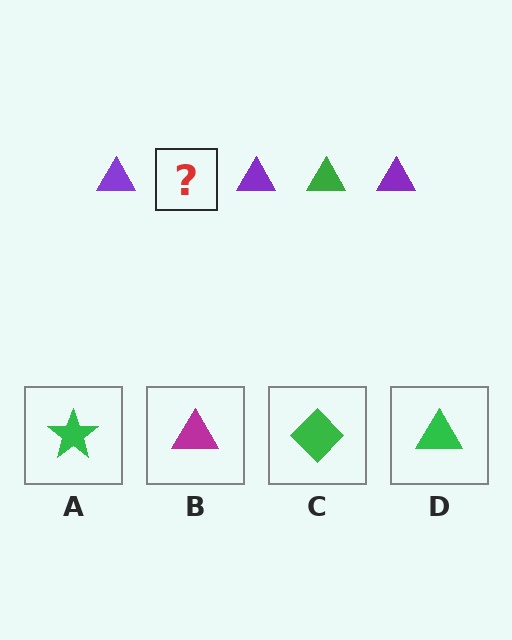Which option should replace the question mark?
Option D.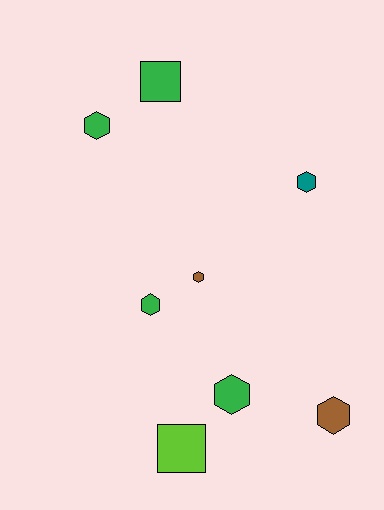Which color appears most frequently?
Green, with 4 objects.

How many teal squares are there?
There are no teal squares.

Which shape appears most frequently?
Hexagon, with 6 objects.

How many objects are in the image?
There are 8 objects.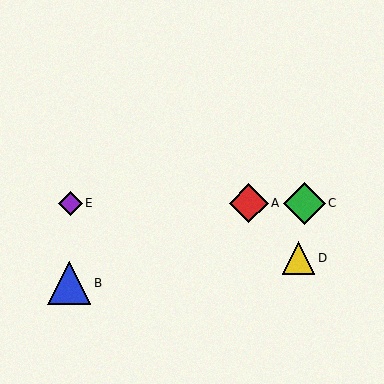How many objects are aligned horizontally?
3 objects (A, C, E) are aligned horizontally.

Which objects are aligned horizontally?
Objects A, C, E are aligned horizontally.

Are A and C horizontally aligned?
Yes, both are at y≈203.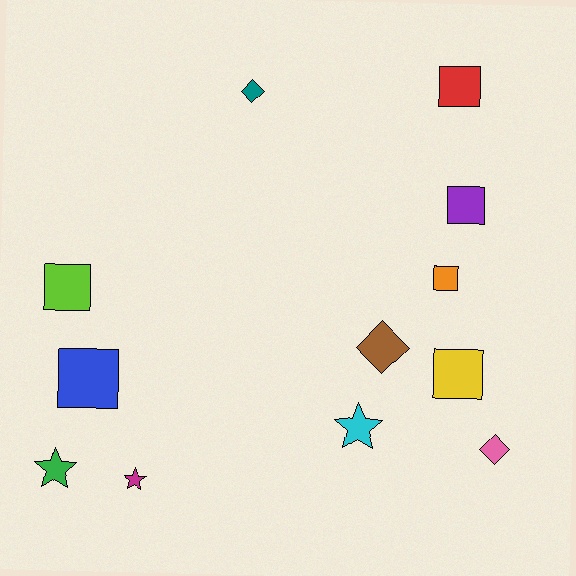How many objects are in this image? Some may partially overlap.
There are 12 objects.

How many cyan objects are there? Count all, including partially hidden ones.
There is 1 cyan object.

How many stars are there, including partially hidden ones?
There are 3 stars.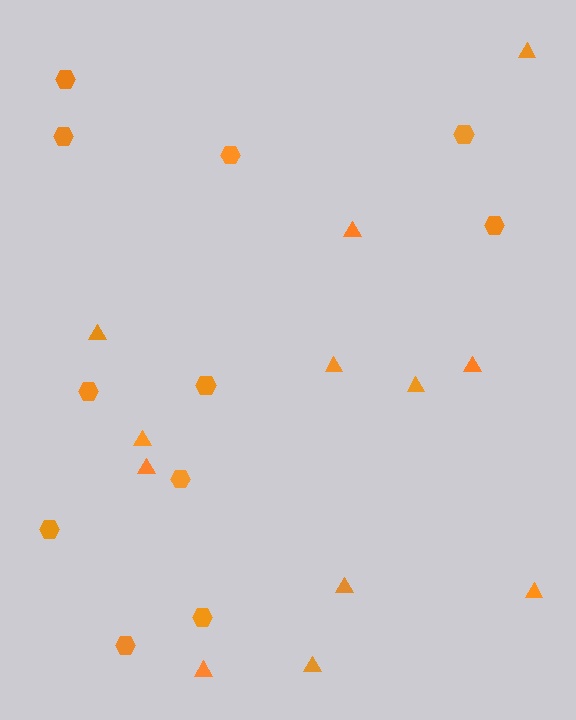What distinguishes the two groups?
There are 2 groups: one group of triangles (12) and one group of hexagons (11).